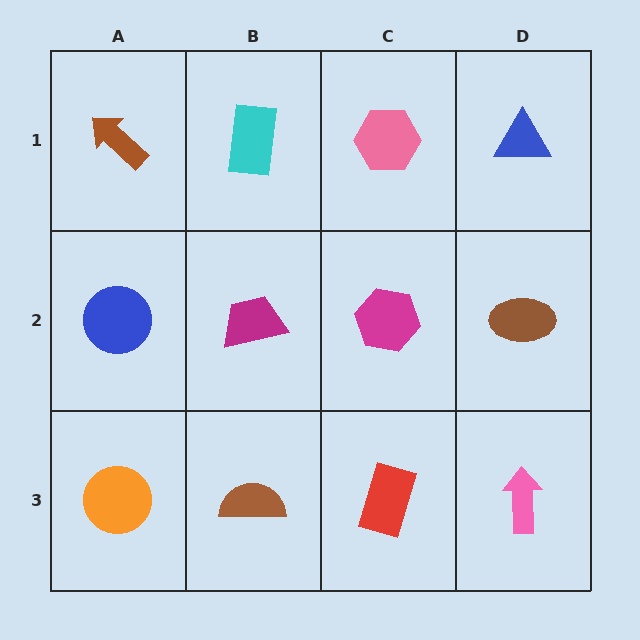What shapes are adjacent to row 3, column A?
A blue circle (row 2, column A), a brown semicircle (row 3, column B).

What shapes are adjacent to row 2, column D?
A blue triangle (row 1, column D), a pink arrow (row 3, column D), a magenta hexagon (row 2, column C).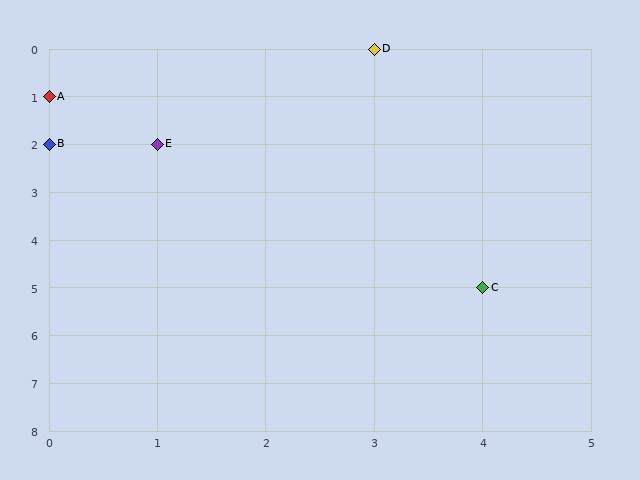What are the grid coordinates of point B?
Point B is at grid coordinates (0, 2).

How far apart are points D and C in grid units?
Points D and C are 1 column and 5 rows apart (about 5.1 grid units diagonally).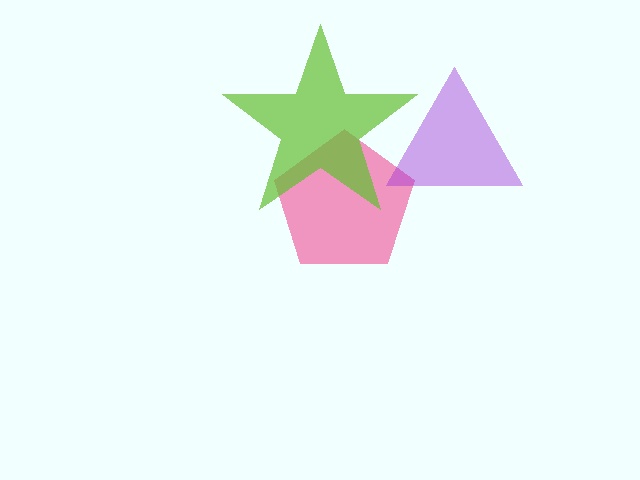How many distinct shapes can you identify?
There are 3 distinct shapes: a pink pentagon, a lime star, a purple triangle.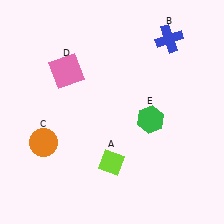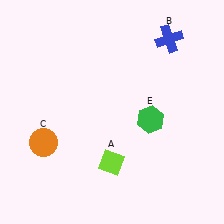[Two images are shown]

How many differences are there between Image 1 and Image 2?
There is 1 difference between the two images.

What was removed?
The pink square (D) was removed in Image 2.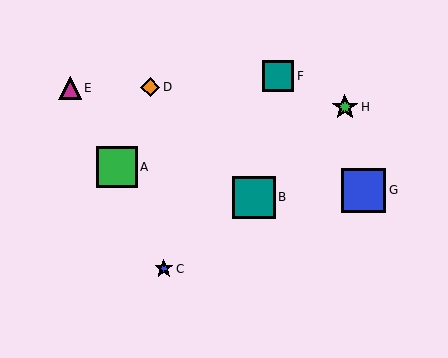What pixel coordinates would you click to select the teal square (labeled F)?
Click at (278, 76) to select the teal square F.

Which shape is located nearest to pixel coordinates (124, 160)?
The green square (labeled A) at (117, 167) is nearest to that location.